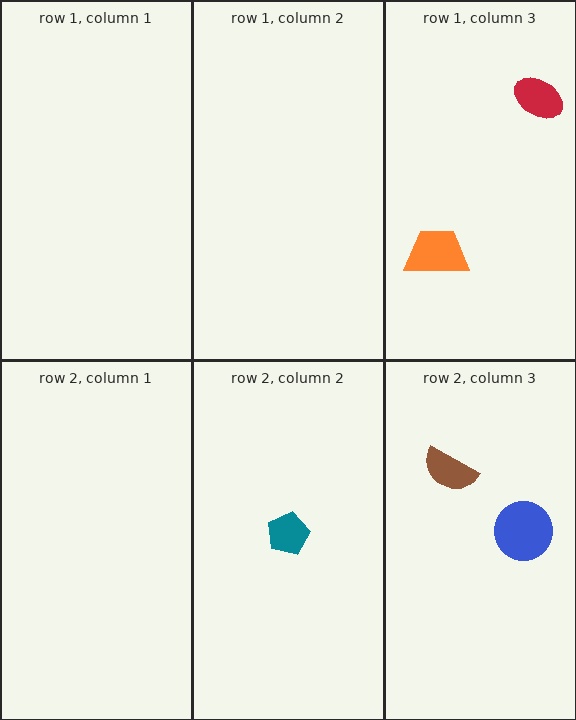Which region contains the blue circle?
The row 2, column 3 region.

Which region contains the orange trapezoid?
The row 1, column 3 region.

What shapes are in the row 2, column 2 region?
The teal pentagon.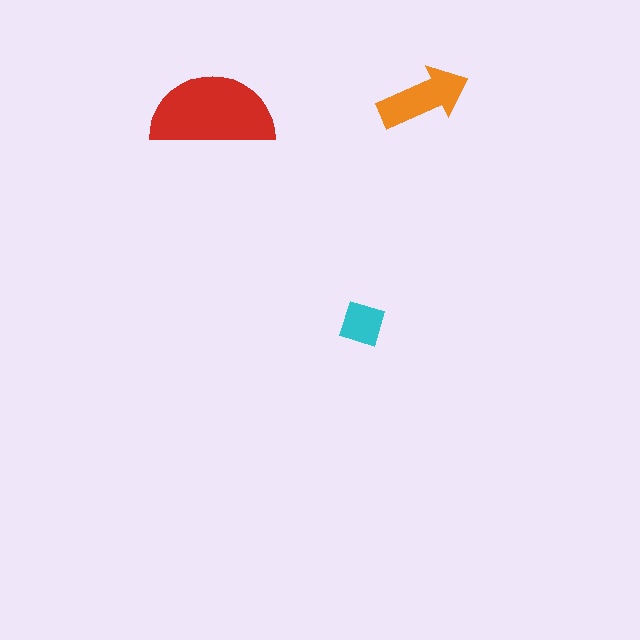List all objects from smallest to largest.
The cyan diamond, the orange arrow, the red semicircle.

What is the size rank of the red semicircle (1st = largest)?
1st.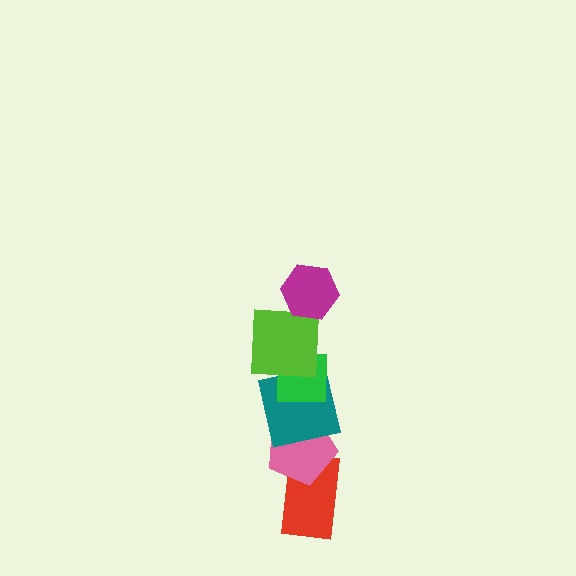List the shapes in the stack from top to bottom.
From top to bottom: the magenta hexagon, the lime square, the green square, the teal square, the pink pentagon, the red rectangle.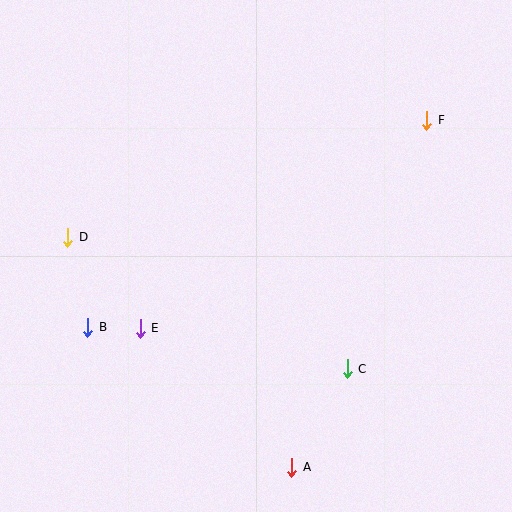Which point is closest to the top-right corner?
Point F is closest to the top-right corner.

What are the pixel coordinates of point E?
Point E is at (140, 328).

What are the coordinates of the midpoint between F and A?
The midpoint between F and A is at (359, 294).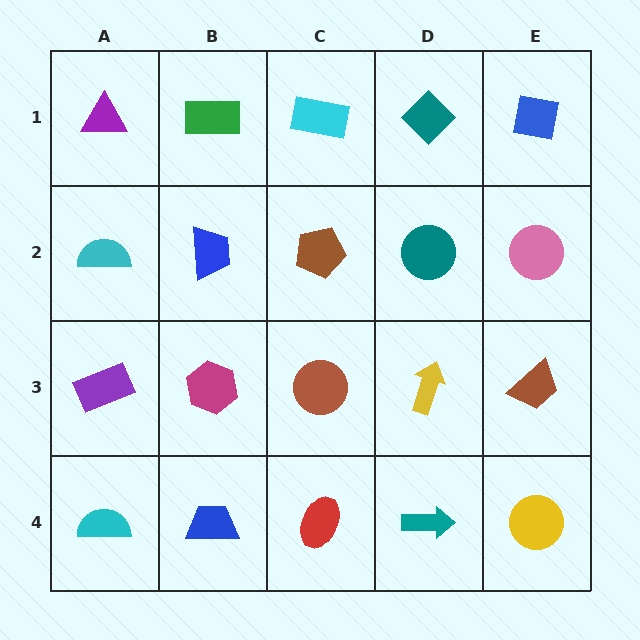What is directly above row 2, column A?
A purple triangle.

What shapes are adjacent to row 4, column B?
A magenta hexagon (row 3, column B), a cyan semicircle (row 4, column A), a red ellipse (row 4, column C).